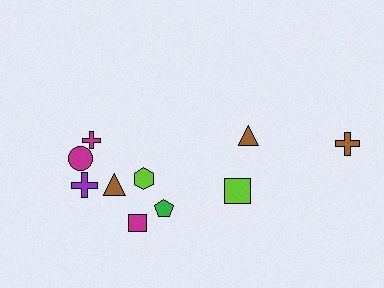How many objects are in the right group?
There are 3 objects.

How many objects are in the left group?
There are 7 objects.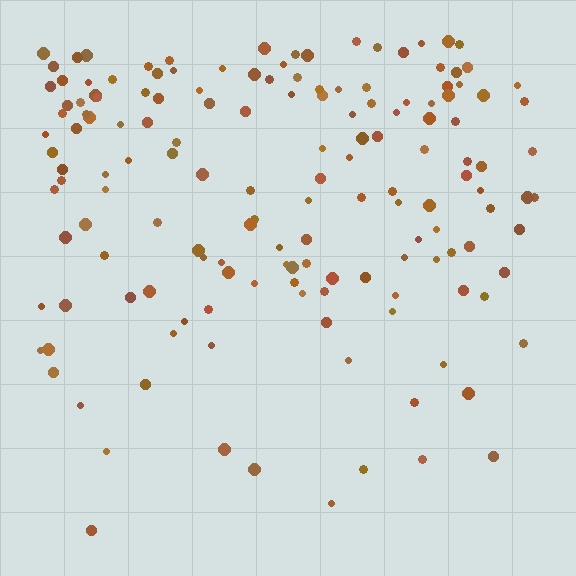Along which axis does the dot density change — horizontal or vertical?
Vertical.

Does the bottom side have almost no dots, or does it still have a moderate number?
Still a moderate number, just noticeably fewer than the top.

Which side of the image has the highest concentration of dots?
The top.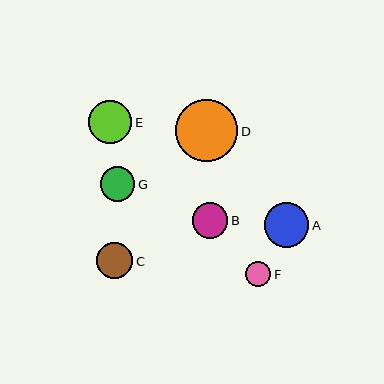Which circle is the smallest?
Circle F is the smallest with a size of approximately 25 pixels.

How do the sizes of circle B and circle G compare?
Circle B and circle G are approximately the same size.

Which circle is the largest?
Circle D is the largest with a size of approximately 62 pixels.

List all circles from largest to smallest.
From largest to smallest: D, A, E, C, B, G, F.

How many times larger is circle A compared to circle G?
Circle A is approximately 1.3 times the size of circle G.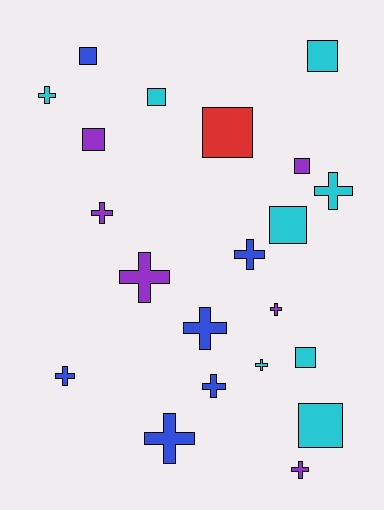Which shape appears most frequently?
Cross, with 12 objects.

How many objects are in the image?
There are 21 objects.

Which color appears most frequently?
Cyan, with 8 objects.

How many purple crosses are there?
There are 4 purple crosses.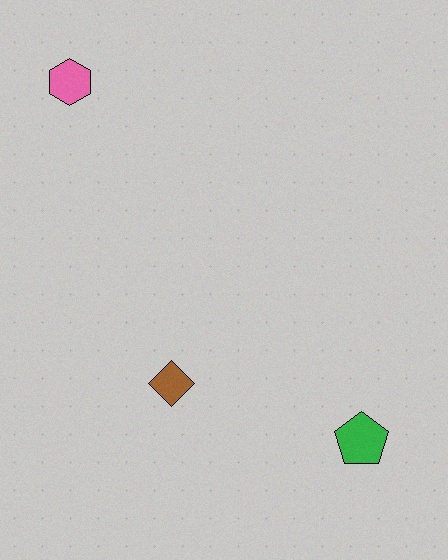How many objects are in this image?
There are 3 objects.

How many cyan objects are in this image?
There are no cyan objects.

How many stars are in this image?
There are no stars.